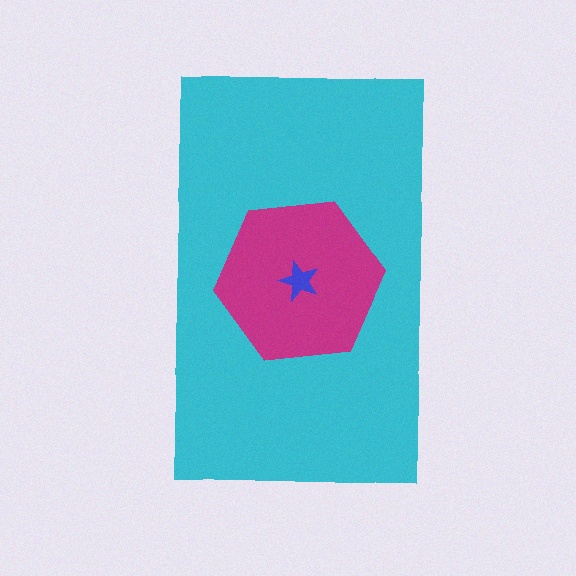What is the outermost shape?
The cyan rectangle.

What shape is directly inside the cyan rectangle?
The magenta hexagon.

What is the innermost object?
The blue star.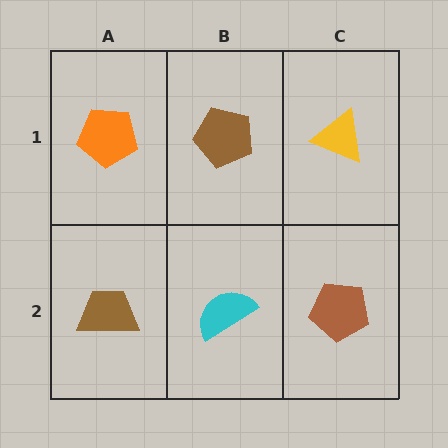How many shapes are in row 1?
3 shapes.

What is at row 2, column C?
A brown pentagon.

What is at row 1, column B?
A brown pentagon.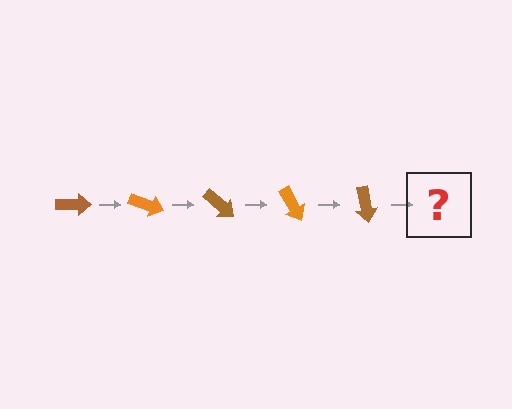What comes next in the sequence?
The next element should be an orange arrow, rotated 100 degrees from the start.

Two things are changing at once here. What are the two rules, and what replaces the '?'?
The two rules are that it rotates 20 degrees each step and the color cycles through brown and orange. The '?' should be an orange arrow, rotated 100 degrees from the start.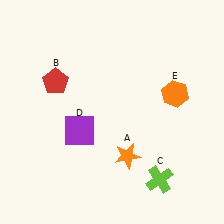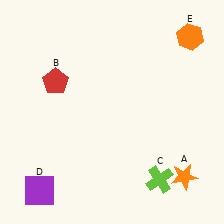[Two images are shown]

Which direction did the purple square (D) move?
The purple square (D) moved down.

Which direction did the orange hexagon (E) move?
The orange hexagon (E) moved up.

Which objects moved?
The objects that moved are: the orange star (A), the purple square (D), the orange hexagon (E).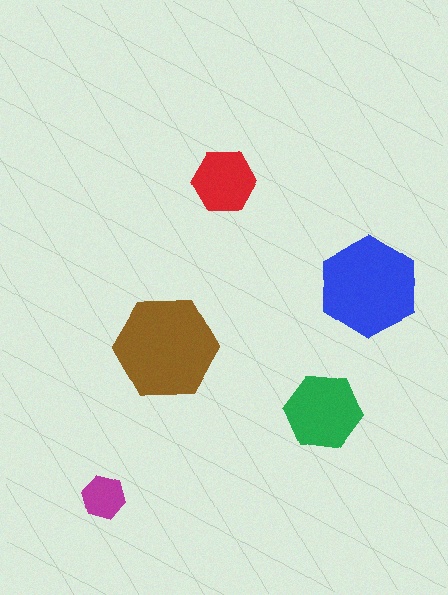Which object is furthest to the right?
The blue hexagon is rightmost.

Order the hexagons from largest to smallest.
the brown one, the blue one, the green one, the red one, the magenta one.